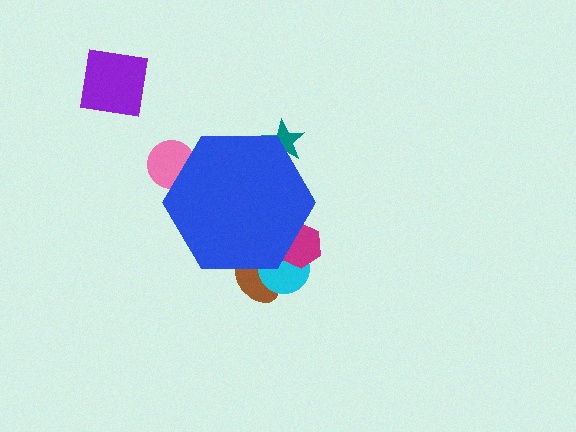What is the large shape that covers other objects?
A blue hexagon.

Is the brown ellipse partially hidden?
Yes, the brown ellipse is partially hidden behind the blue hexagon.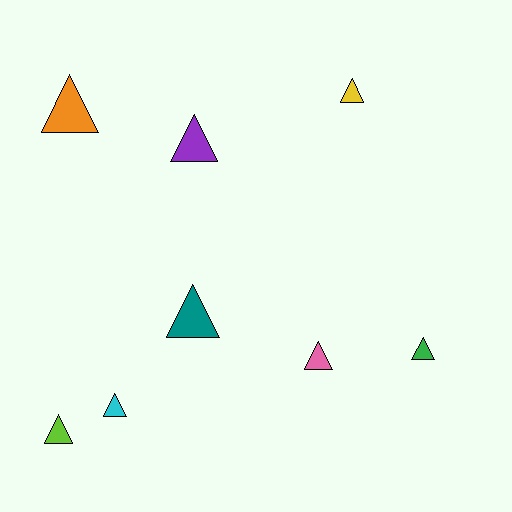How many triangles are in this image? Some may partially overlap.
There are 8 triangles.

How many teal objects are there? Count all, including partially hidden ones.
There is 1 teal object.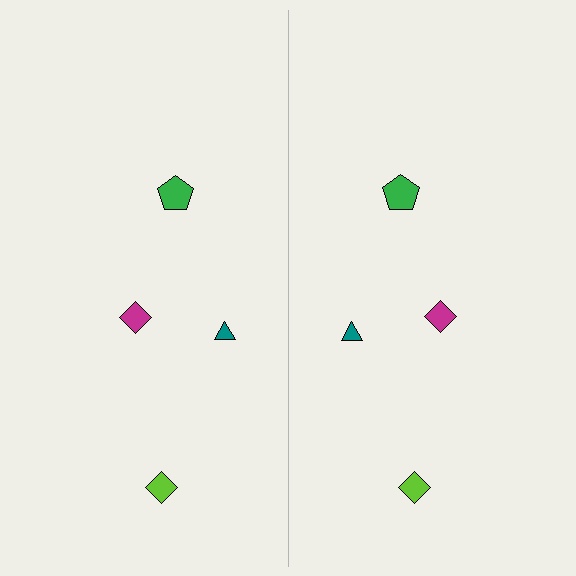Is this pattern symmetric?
Yes, this pattern has bilateral (reflection) symmetry.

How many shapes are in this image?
There are 8 shapes in this image.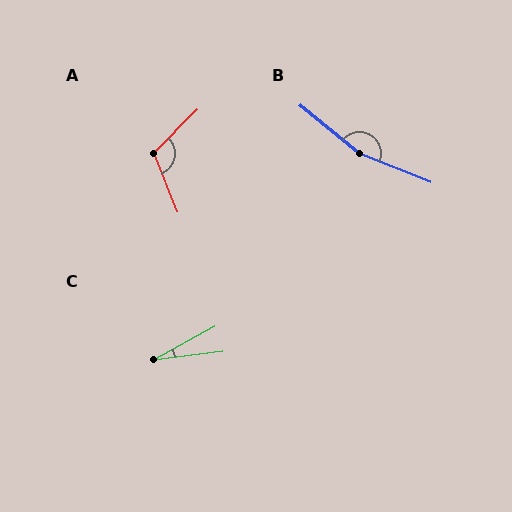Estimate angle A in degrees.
Approximately 113 degrees.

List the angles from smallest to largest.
C (21°), A (113°), B (162°).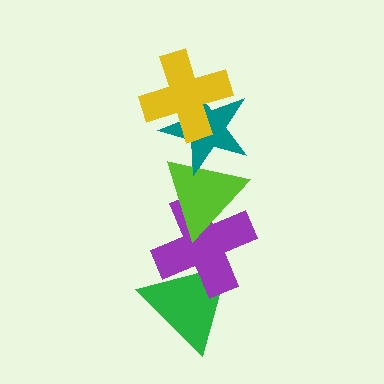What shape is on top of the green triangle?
The purple cross is on top of the green triangle.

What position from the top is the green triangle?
The green triangle is 5th from the top.